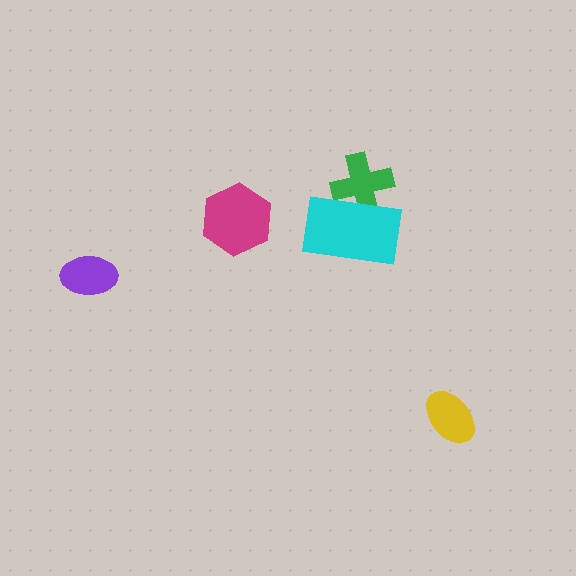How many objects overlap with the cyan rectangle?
1 object overlaps with the cyan rectangle.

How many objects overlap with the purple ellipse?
0 objects overlap with the purple ellipse.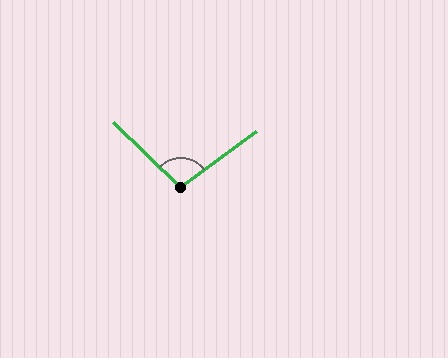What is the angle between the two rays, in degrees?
Approximately 99 degrees.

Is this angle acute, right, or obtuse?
It is obtuse.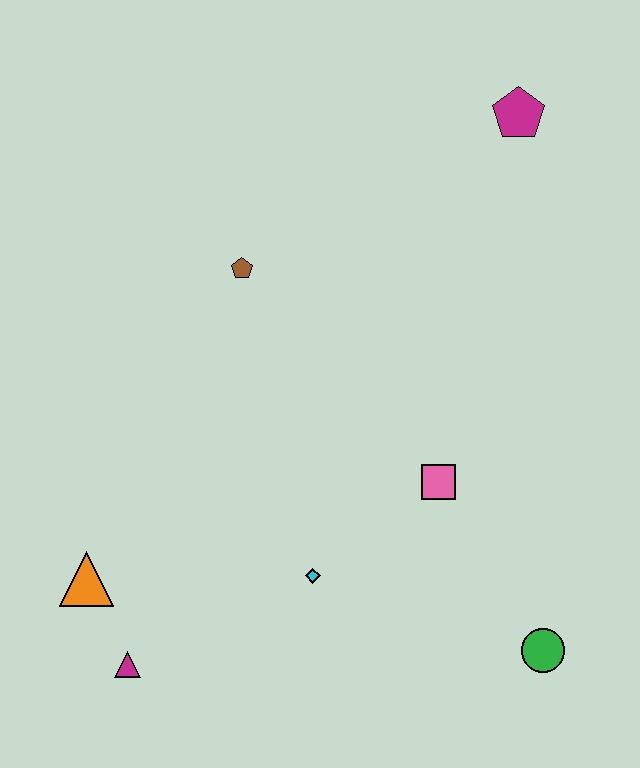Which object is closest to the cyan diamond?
The pink square is closest to the cyan diamond.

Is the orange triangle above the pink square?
No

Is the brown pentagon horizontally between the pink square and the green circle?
No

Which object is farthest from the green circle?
The magenta pentagon is farthest from the green circle.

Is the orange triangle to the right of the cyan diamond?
No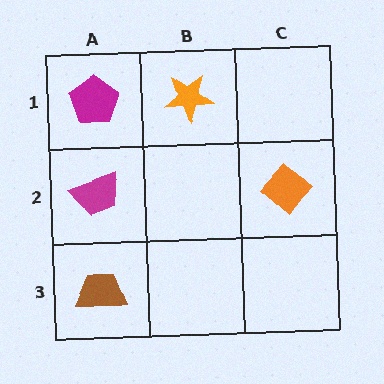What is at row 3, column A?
A brown trapezoid.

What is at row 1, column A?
A magenta pentagon.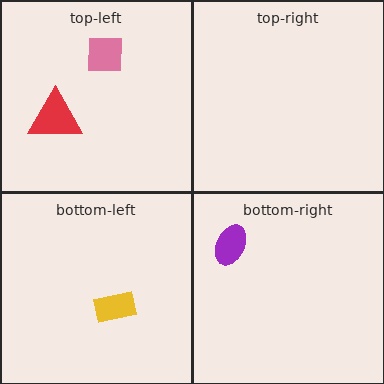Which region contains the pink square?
The top-left region.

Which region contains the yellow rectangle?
The bottom-left region.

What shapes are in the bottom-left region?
The yellow rectangle.